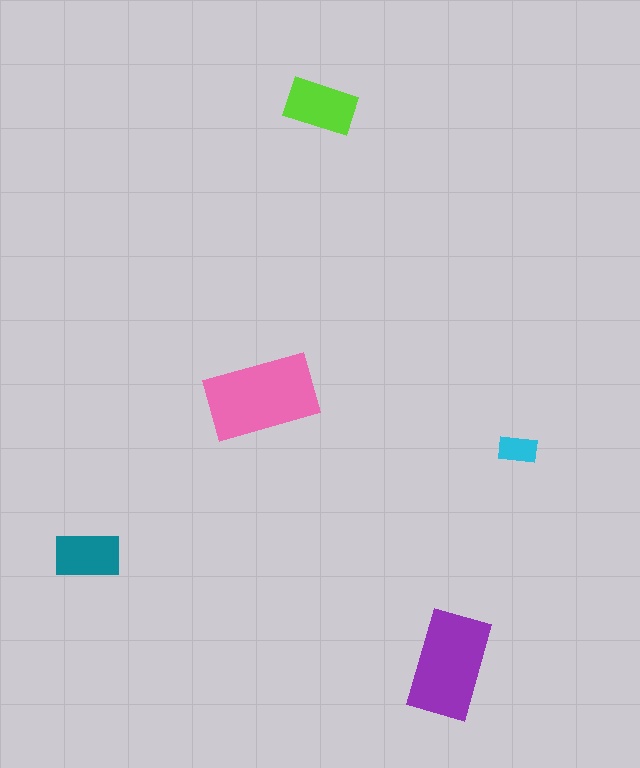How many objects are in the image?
There are 5 objects in the image.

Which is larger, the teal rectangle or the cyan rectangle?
The teal one.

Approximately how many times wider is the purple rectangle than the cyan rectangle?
About 2.5 times wider.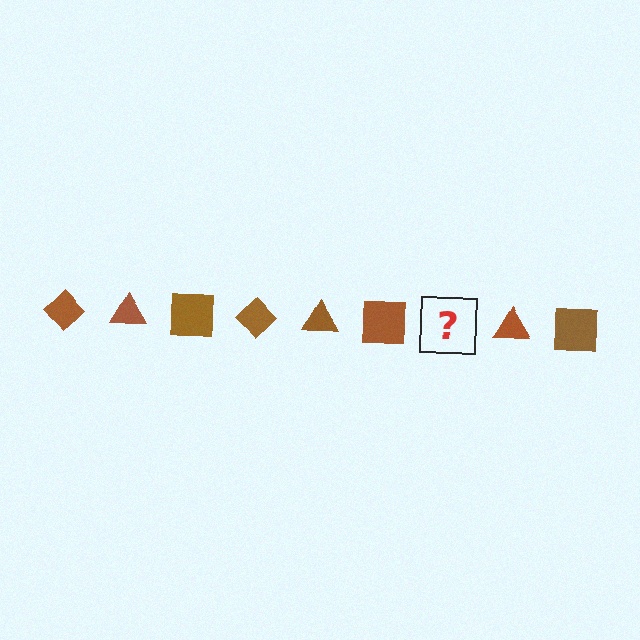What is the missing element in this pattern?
The missing element is a brown diamond.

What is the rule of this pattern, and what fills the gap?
The rule is that the pattern cycles through diamond, triangle, square shapes in brown. The gap should be filled with a brown diamond.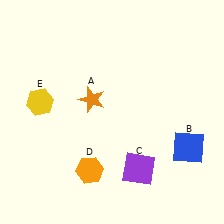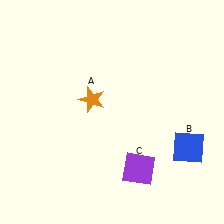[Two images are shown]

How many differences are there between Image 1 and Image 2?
There are 2 differences between the two images.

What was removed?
The orange hexagon (D), the yellow hexagon (E) were removed in Image 2.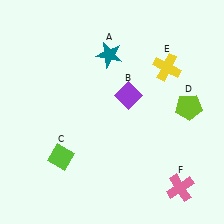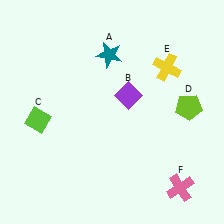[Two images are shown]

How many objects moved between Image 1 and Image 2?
1 object moved between the two images.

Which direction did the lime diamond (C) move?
The lime diamond (C) moved up.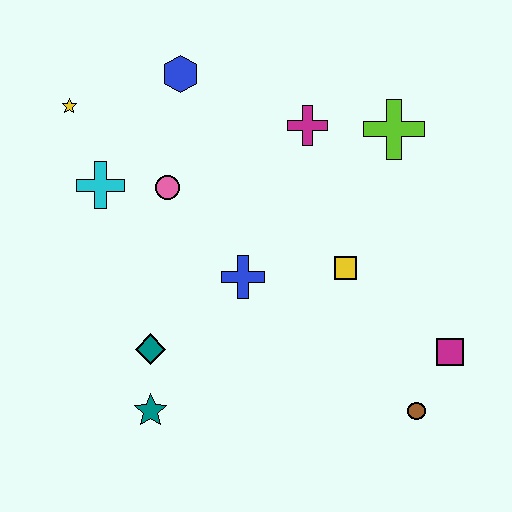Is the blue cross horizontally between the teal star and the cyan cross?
No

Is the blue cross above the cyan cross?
No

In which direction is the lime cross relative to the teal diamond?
The lime cross is to the right of the teal diamond.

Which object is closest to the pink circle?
The cyan cross is closest to the pink circle.